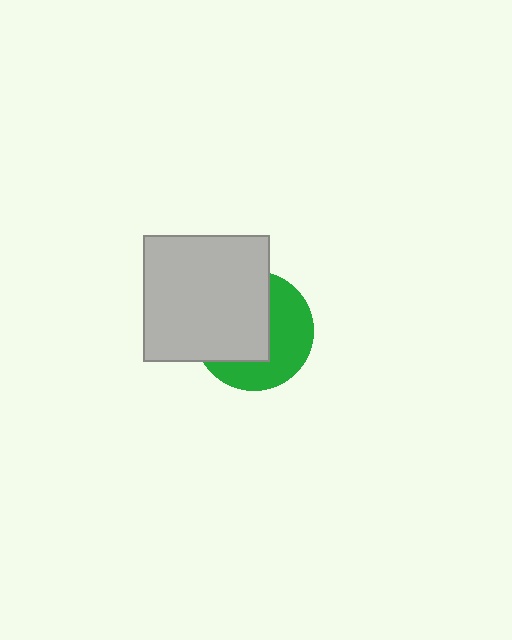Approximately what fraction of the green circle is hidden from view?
Roughly 53% of the green circle is hidden behind the light gray square.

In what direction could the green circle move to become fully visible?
The green circle could move toward the lower-right. That would shift it out from behind the light gray square entirely.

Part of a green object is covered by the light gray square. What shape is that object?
It is a circle.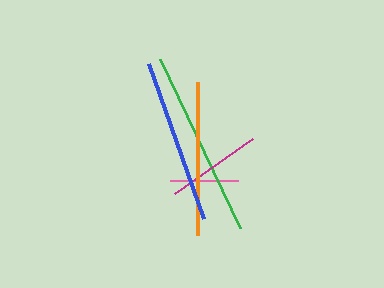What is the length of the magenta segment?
The magenta segment is approximately 95 pixels long.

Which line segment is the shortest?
The pink line is the shortest at approximately 67 pixels.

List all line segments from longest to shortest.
From longest to shortest: green, blue, orange, magenta, pink.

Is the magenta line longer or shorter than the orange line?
The orange line is longer than the magenta line.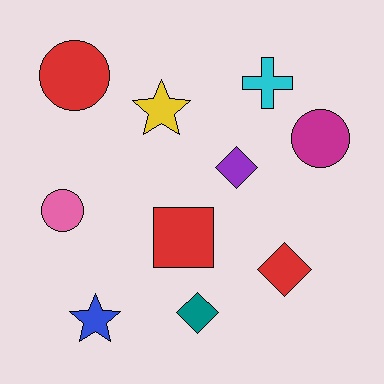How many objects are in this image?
There are 10 objects.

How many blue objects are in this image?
There is 1 blue object.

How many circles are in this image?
There are 3 circles.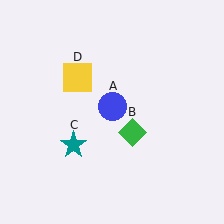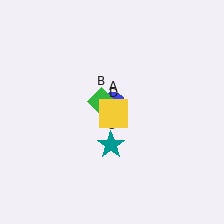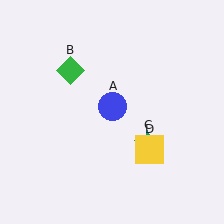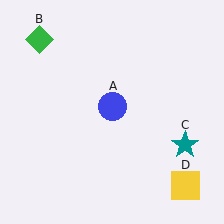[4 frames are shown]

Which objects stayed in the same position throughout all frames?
Blue circle (object A) remained stationary.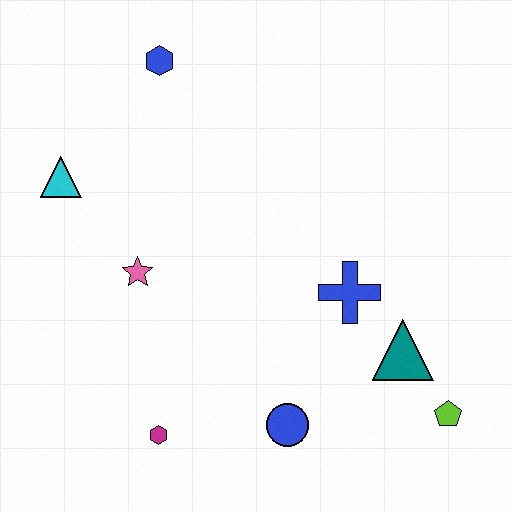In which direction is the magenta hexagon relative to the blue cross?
The magenta hexagon is to the left of the blue cross.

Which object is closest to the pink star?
The cyan triangle is closest to the pink star.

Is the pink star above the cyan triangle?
No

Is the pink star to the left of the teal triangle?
Yes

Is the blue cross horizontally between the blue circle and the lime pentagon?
Yes